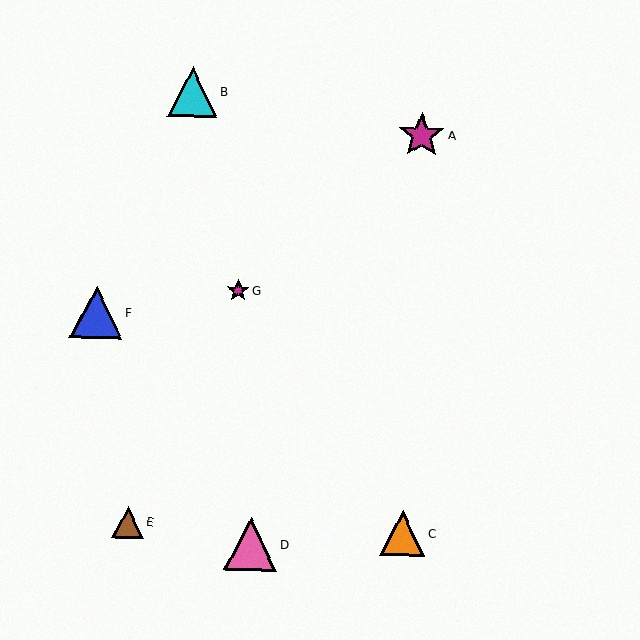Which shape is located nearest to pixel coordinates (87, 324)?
The blue triangle (labeled F) at (96, 312) is nearest to that location.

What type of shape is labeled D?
Shape D is a pink triangle.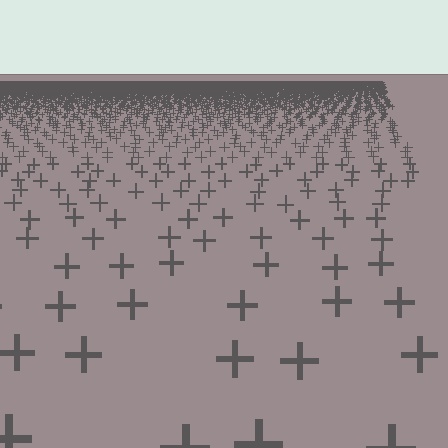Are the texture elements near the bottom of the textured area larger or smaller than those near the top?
Larger. Near the bottom, elements are closer to the viewer and appear at a bigger on-screen size.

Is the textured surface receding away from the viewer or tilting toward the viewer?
The surface is receding away from the viewer. Texture elements get smaller and denser toward the top.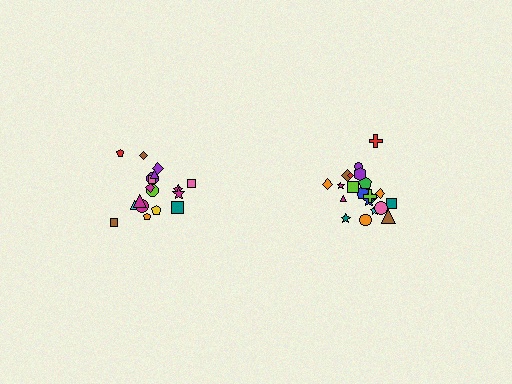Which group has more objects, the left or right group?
The right group.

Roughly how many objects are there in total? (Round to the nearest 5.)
Roughly 40 objects in total.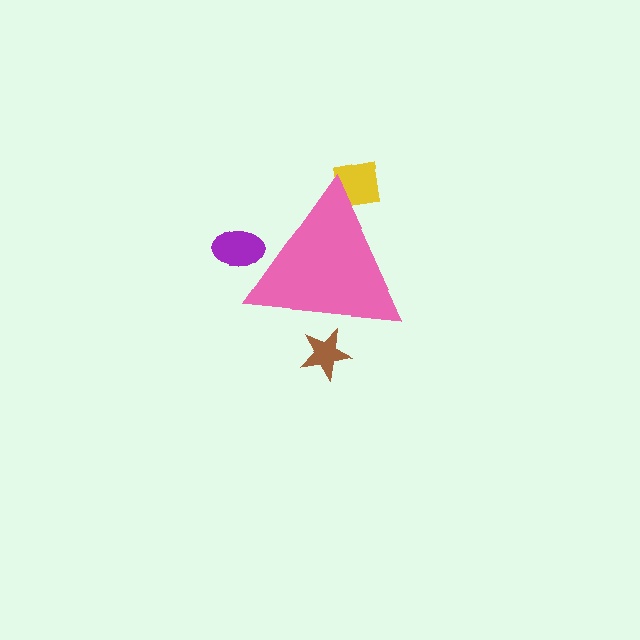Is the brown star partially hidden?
Yes, the brown star is partially hidden behind the pink triangle.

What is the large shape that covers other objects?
A pink triangle.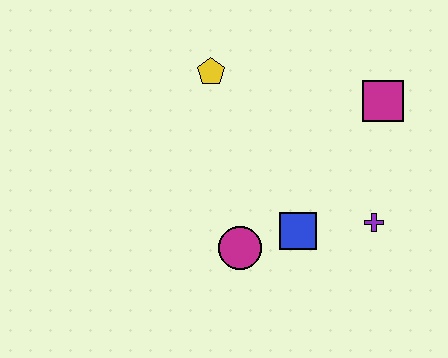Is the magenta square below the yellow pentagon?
Yes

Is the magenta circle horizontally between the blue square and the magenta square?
No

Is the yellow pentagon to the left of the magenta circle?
Yes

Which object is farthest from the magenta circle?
The magenta square is farthest from the magenta circle.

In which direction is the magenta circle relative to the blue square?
The magenta circle is to the left of the blue square.